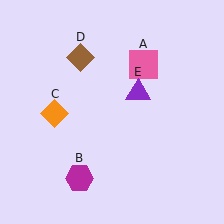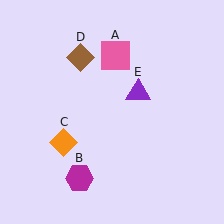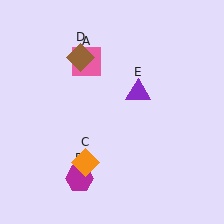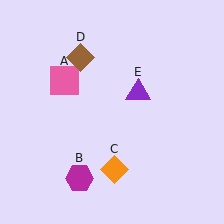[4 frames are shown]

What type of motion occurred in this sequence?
The pink square (object A), orange diamond (object C) rotated counterclockwise around the center of the scene.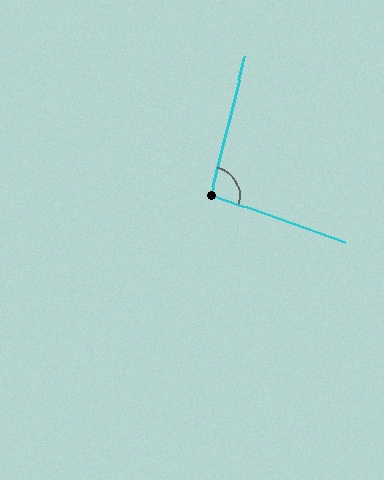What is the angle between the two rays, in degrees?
Approximately 96 degrees.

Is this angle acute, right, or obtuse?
It is obtuse.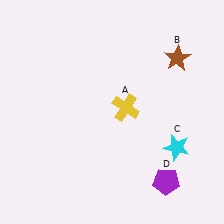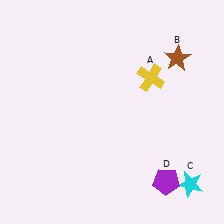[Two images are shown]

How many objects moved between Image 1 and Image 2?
2 objects moved between the two images.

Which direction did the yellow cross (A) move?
The yellow cross (A) moved up.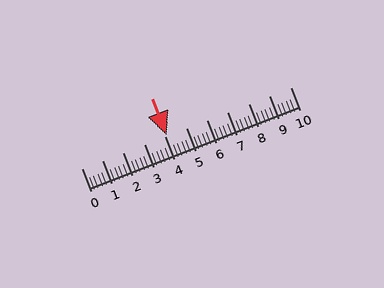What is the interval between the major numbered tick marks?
The major tick marks are spaced 1 units apart.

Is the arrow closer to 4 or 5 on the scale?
The arrow is closer to 4.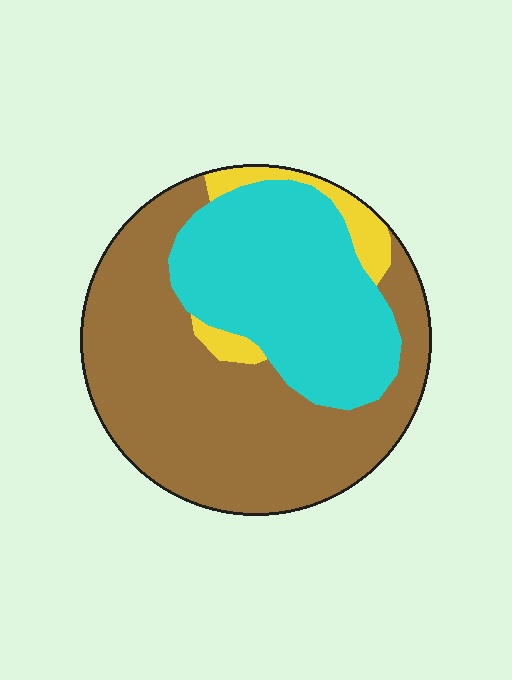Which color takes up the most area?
Brown, at roughly 55%.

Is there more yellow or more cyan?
Cyan.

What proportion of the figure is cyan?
Cyan covers around 35% of the figure.